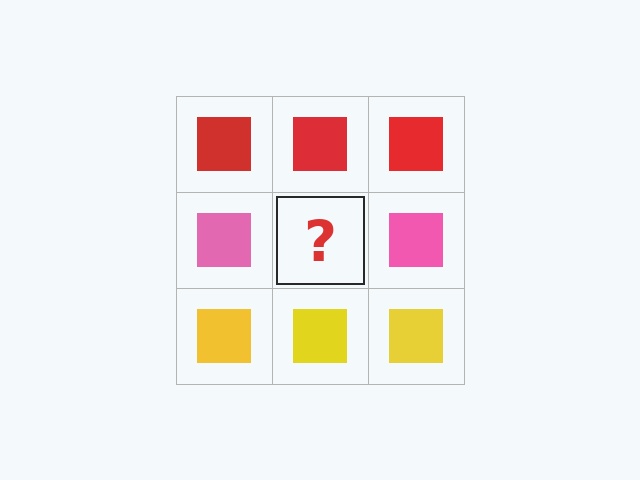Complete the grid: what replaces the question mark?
The question mark should be replaced with a pink square.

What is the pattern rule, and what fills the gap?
The rule is that each row has a consistent color. The gap should be filled with a pink square.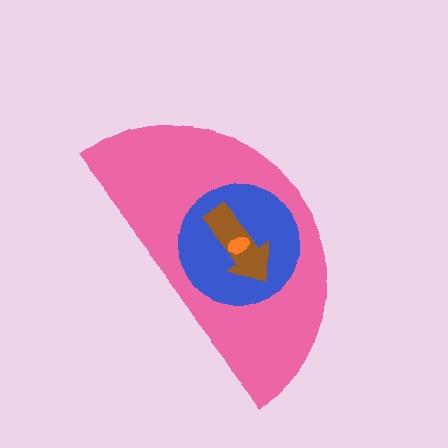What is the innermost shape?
The orange ellipse.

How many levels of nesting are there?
4.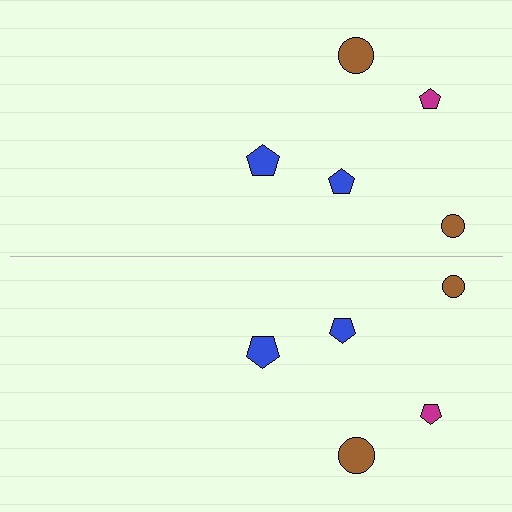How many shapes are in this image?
There are 10 shapes in this image.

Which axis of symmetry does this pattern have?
The pattern has a horizontal axis of symmetry running through the center of the image.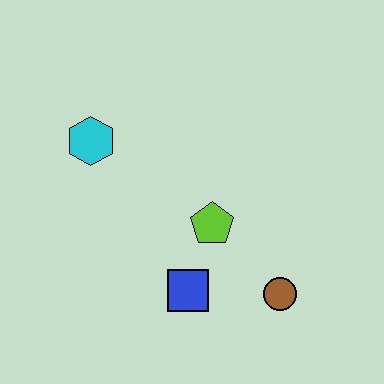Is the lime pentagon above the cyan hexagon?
No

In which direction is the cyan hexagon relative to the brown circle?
The cyan hexagon is to the left of the brown circle.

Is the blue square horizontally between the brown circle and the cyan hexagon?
Yes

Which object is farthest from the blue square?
The cyan hexagon is farthest from the blue square.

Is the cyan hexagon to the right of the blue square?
No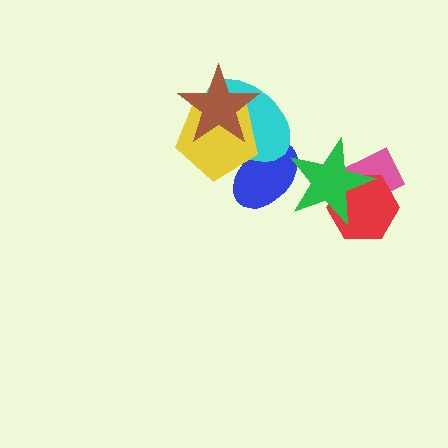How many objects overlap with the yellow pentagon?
3 objects overlap with the yellow pentagon.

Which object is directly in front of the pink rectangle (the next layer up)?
The red hexagon is directly in front of the pink rectangle.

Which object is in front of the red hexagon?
The green star is in front of the red hexagon.